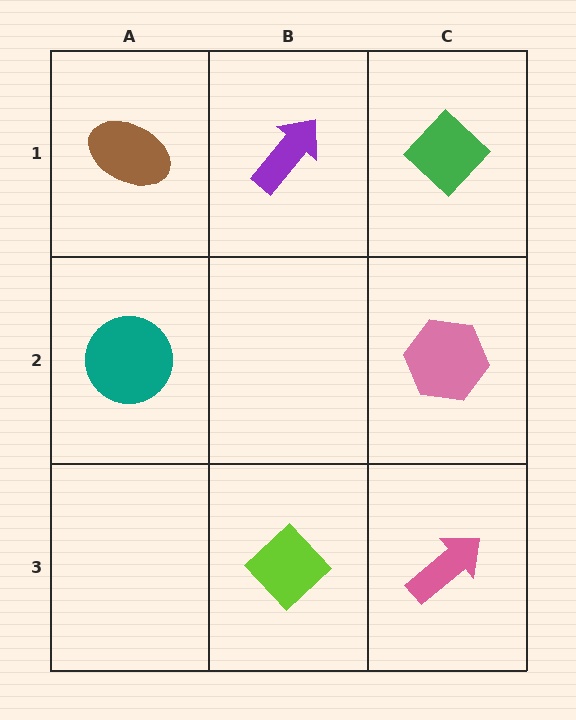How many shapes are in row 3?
2 shapes.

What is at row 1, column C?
A green diamond.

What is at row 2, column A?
A teal circle.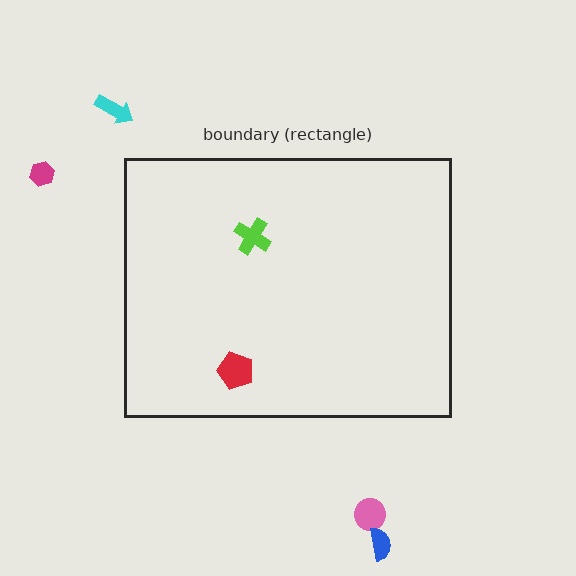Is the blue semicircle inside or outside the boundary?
Outside.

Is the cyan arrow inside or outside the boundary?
Outside.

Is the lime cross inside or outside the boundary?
Inside.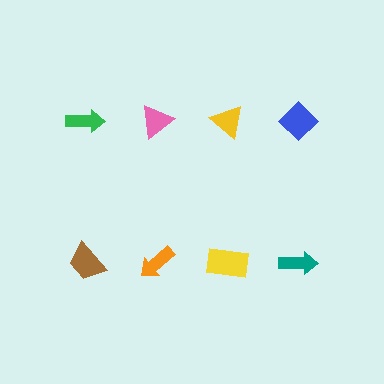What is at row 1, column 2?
A pink triangle.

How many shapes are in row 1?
4 shapes.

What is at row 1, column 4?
A blue diamond.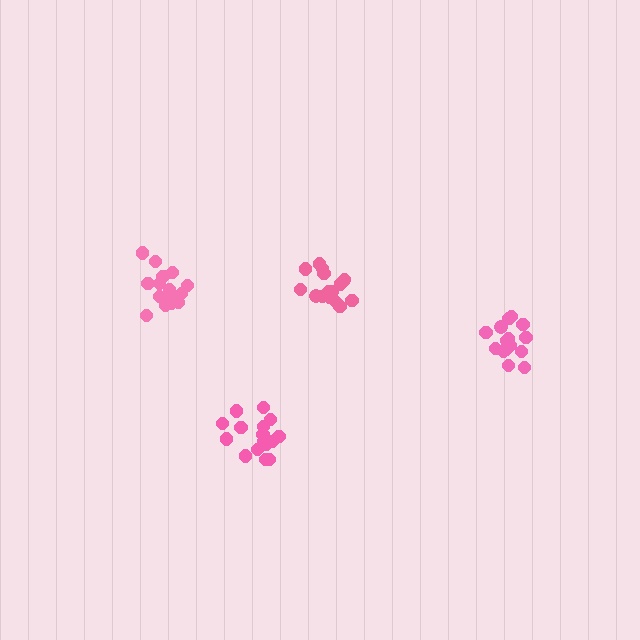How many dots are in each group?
Group 1: 16 dots, Group 2: 17 dots, Group 3: 18 dots, Group 4: 16 dots (67 total).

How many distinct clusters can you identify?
There are 4 distinct clusters.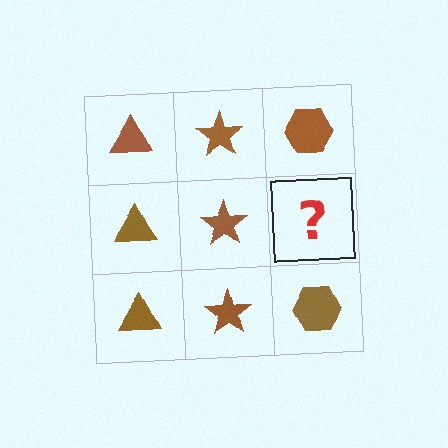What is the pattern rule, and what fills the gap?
The rule is that each column has a consistent shape. The gap should be filled with a brown hexagon.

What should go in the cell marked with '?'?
The missing cell should contain a brown hexagon.